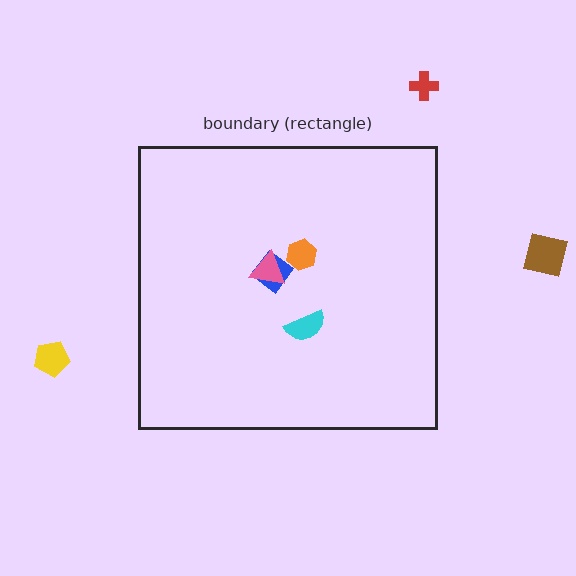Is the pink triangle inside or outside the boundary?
Inside.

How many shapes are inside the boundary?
4 inside, 3 outside.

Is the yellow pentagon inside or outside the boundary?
Outside.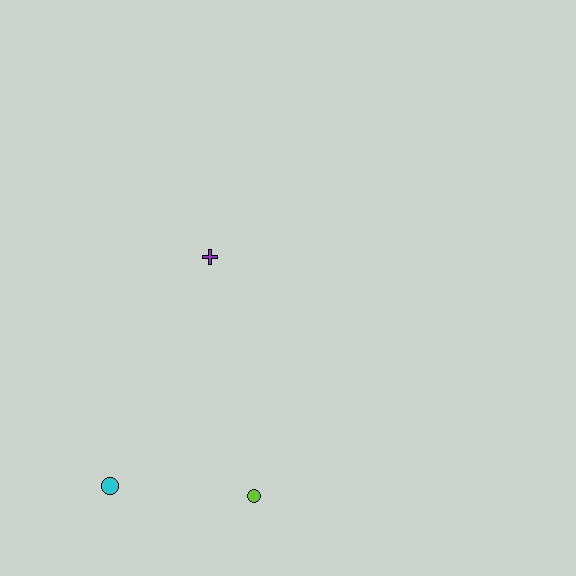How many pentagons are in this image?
There are no pentagons.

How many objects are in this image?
There are 3 objects.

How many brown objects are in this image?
There are no brown objects.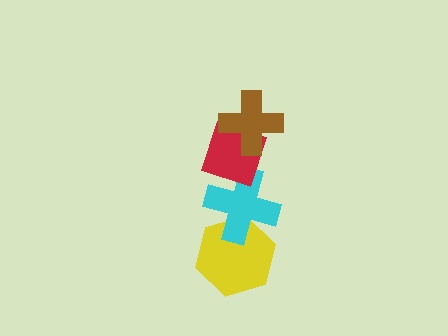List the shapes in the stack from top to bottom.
From top to bottom: the brown cross, the red diamond, the cyan cross, the yellow hexagon.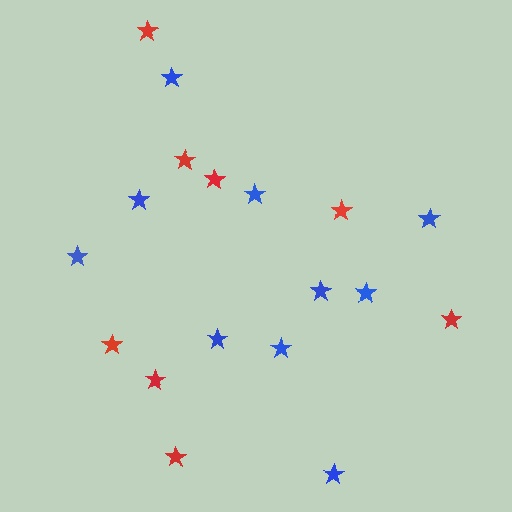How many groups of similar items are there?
There are 2 groups: one group of blue stars (10) and one group of red stars (8).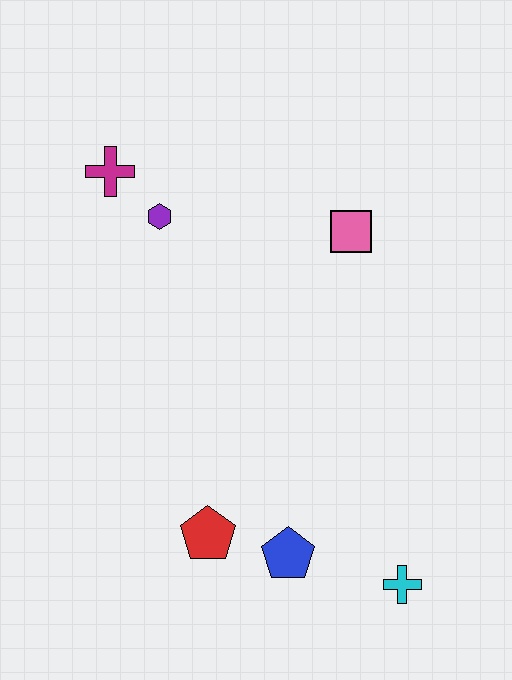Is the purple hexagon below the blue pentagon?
No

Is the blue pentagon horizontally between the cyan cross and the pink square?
No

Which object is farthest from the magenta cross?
The cyan cross is farthest from the magenta cross.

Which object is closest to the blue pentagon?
The red pentagon is closest to the blue pentagon.